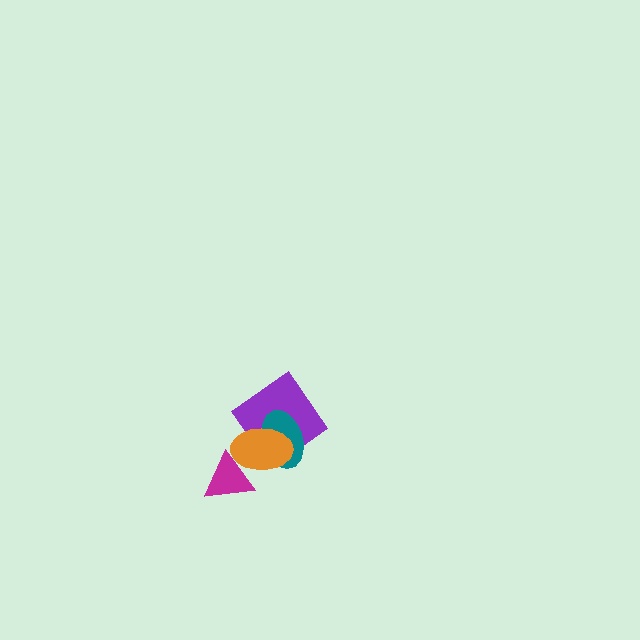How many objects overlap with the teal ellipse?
2 objects overlap with the teal ellipse.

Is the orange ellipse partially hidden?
Yes, it is partially covered by another shape.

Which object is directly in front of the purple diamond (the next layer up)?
The teal ellipse is directly in front of the purple diamond.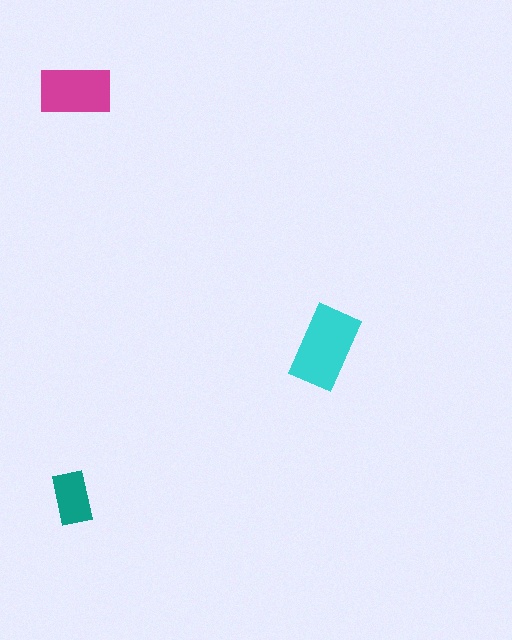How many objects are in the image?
There are 3 objects in the image.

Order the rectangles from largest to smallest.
the cyan one, the magenta one, the teal one.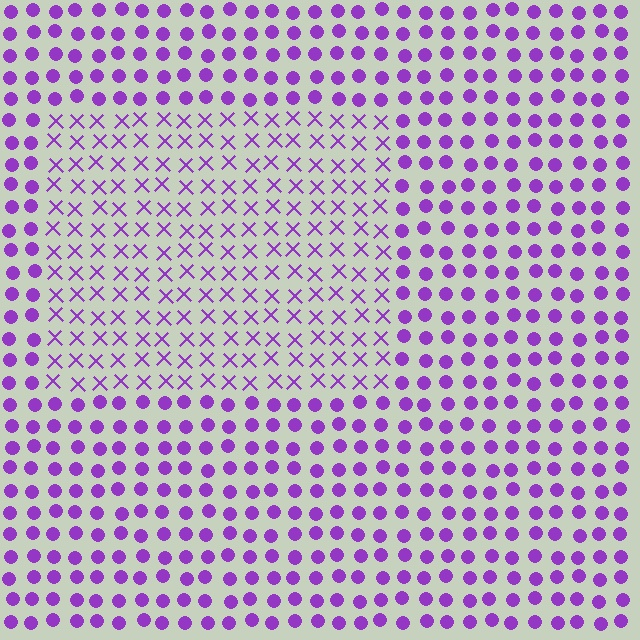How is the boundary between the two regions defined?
The boundary is defined by a change in element shape: X marks inside vs. circles outside. All elements share the same color and spacing.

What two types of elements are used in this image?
The image uses X marks inside the rectangle region and circles outside it.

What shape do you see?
I see a rectangle.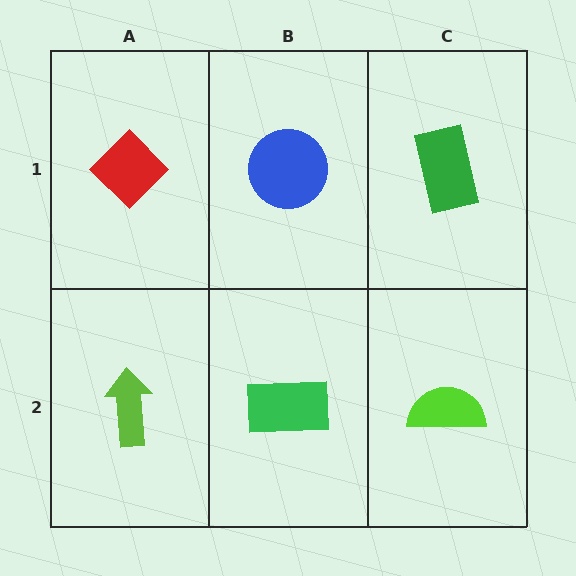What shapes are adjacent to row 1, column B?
A green rectangle (row 2, column B), a red diamond (row 1, column A), a green rectangle (row 1, column C).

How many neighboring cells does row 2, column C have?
2.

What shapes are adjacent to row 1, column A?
A lime arrow (row 2, column A), a blue circle (row 1, column B).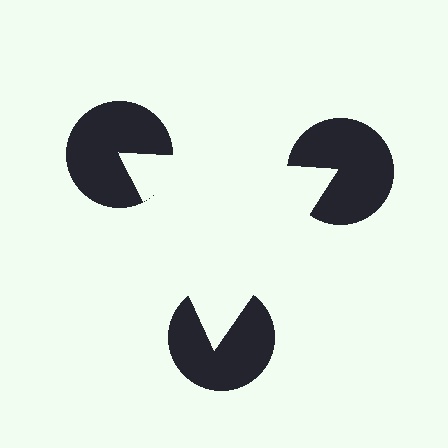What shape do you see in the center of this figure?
An illusory triangle — its edges are inferred from the aligned wedge cuts in the pac-man discs, not physically drawn.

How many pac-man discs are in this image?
There are 3 — one at each vertex of the illusory triangle.